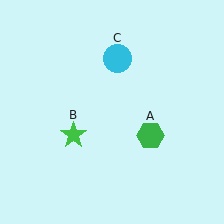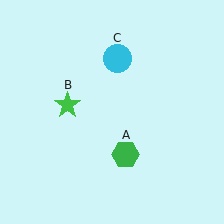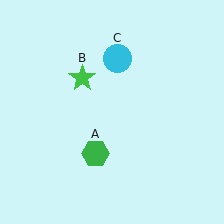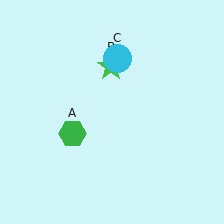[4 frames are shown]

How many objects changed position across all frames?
2 objects changed position: green hexagon (object A), green star (object B).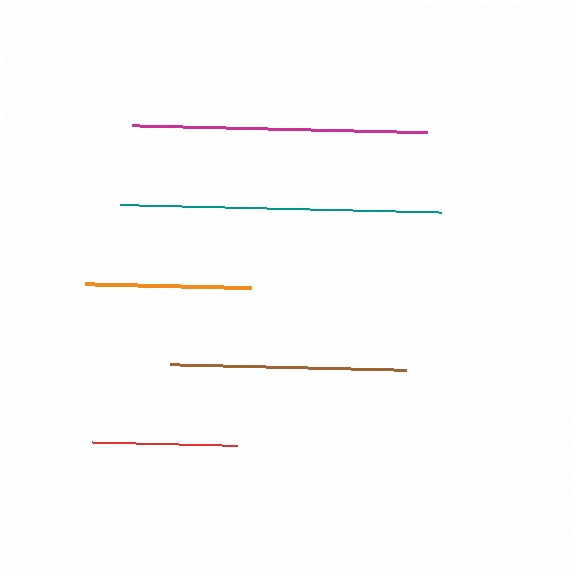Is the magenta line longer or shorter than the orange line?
The magenta line is longer than the orange line.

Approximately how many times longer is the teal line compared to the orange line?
The teal line is approximately 1.9 times the length of the orange line.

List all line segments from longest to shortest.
From longest to shortest: teal, magenta, brown, orange, red.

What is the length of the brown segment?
The brown segment is approximately 236 pixels long.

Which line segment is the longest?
The teal line is the longest at approximately 321 pixels.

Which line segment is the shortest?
The red line is the shortest at approximately 144 pixels.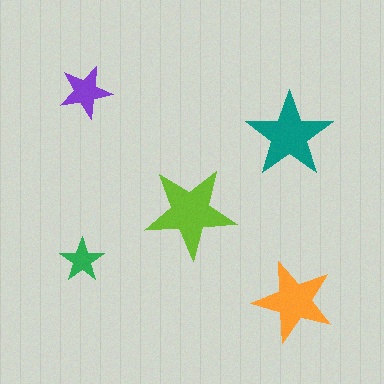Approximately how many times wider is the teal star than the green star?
About 2 times wider.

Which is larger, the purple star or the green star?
The purple one.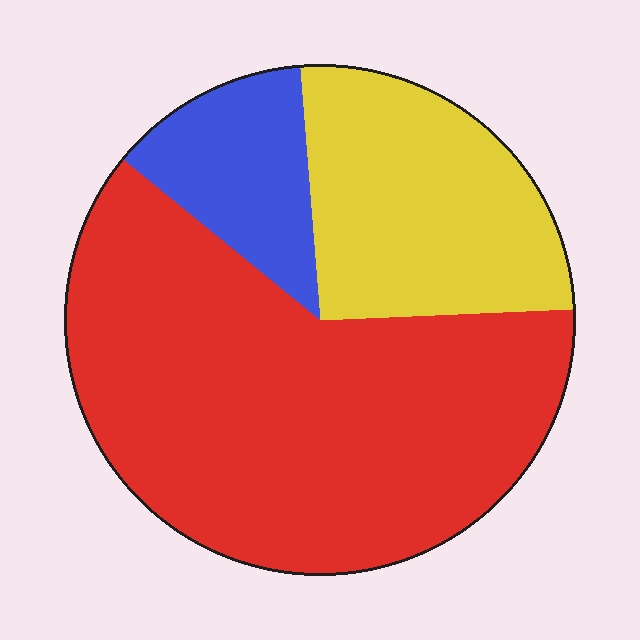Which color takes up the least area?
Blue, at roughly 15%.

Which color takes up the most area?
Red, at roughly 60%.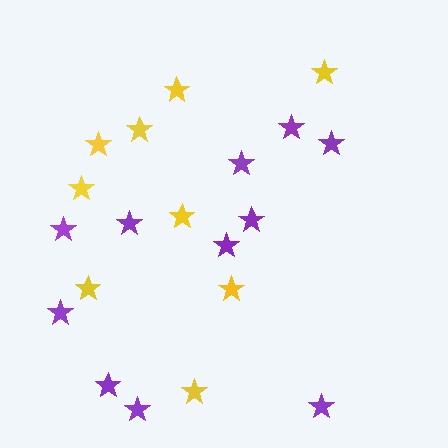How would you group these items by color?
There are 2 groups: one group of yellow stars (9) and one group of purple stars (11).